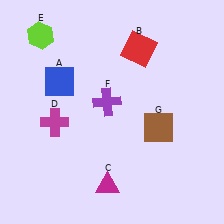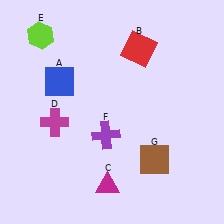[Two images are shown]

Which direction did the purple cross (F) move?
The purple cross (F) moved down.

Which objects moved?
The objects that moved are: the purple cross (F), the brown square (G).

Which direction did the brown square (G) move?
The brown square (G) moved down.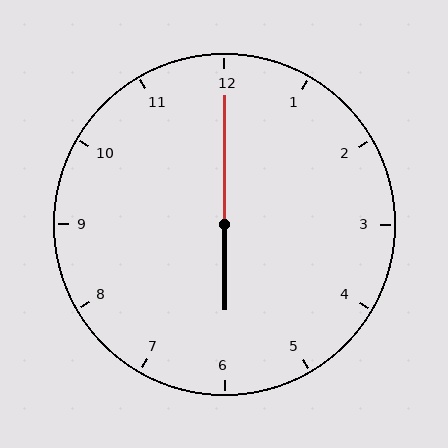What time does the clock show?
6:00.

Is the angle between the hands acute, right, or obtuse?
It is obtuse.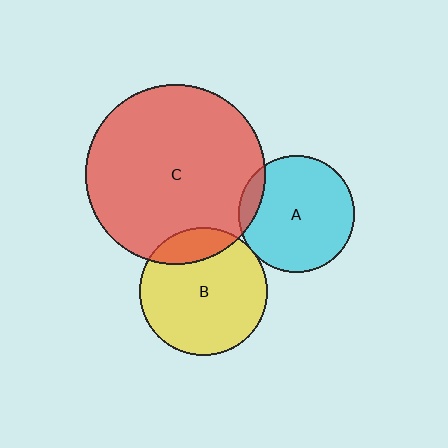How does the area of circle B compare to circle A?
Approximately 1.2 times.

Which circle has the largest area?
Circle C (red).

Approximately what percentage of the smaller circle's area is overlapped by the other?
Approximately 10%.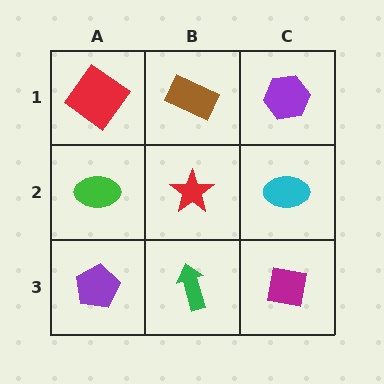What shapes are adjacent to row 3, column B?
A red star (row 2, column B), a purple pentagon (row 3, column A), a magenta square (row 3, column C).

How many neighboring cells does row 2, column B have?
4.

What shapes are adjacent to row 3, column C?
A cyan ellipse (row 2, column C), a green arrow (row 3, column B).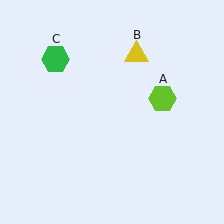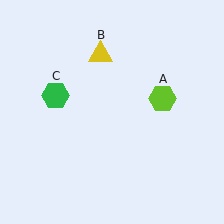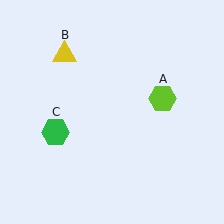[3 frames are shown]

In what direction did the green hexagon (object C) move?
The green hexagon (object C) moved down.